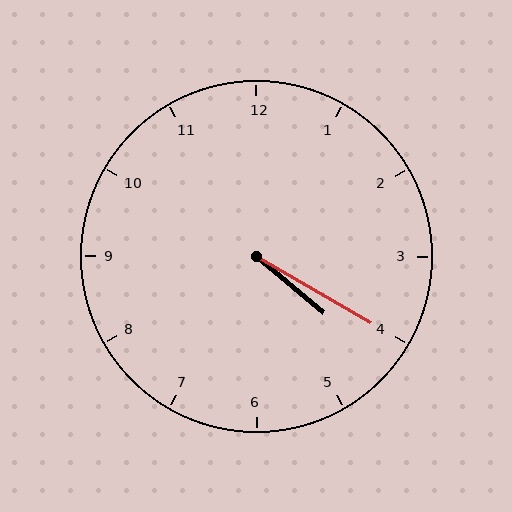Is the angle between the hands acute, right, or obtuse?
It is acute.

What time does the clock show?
4:20.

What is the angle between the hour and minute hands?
Approximately 10 degrees.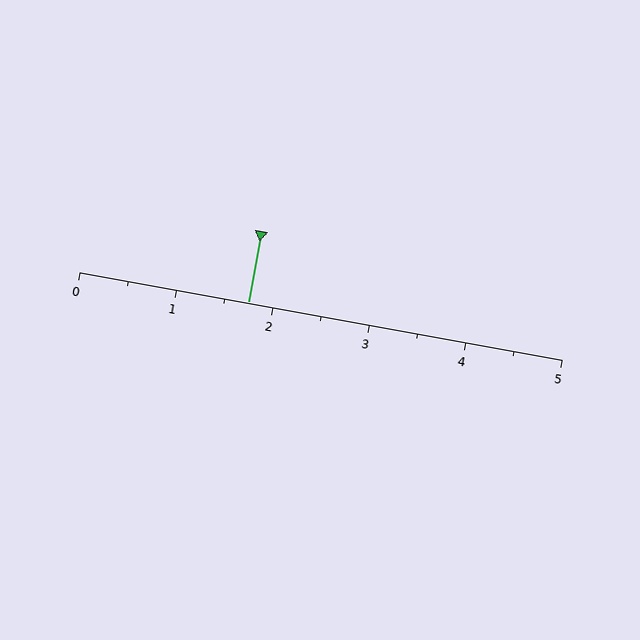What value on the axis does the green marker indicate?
The marker indicates approximately 1.8.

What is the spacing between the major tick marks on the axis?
The major ticks are spaced 1 apart.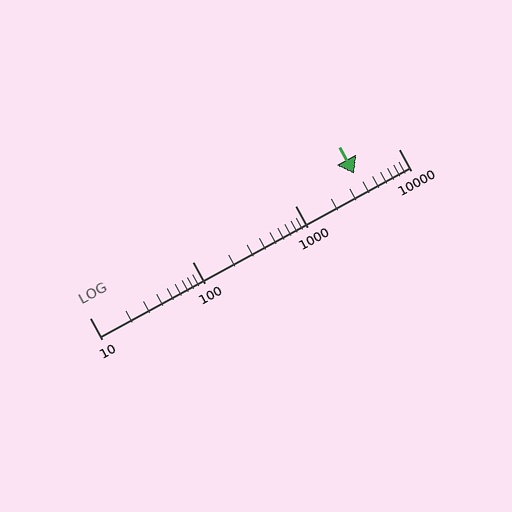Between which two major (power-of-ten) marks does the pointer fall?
The pointer is between 1000 and 10000.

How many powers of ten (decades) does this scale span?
The scale spans 3 decades, from 10 to 10000.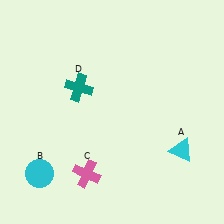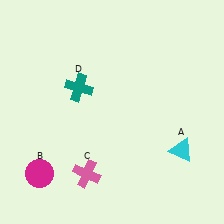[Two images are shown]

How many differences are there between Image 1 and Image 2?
There is 1 difference between the two images.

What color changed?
The circle (B) changed from cyan in Image 1 to magenta in Image 2.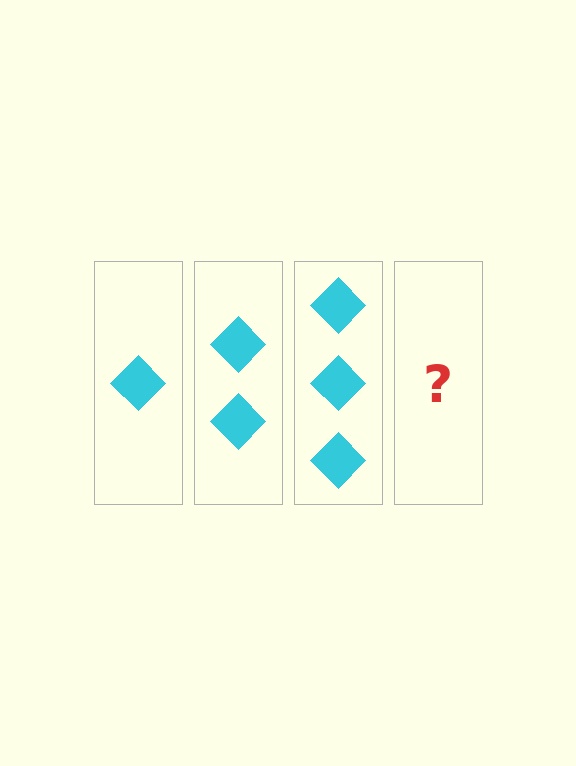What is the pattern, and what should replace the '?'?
The pattern is that each step adds one more diamond. The '?' should be 4 diamonds.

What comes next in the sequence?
The next element should be 4 diamonds.